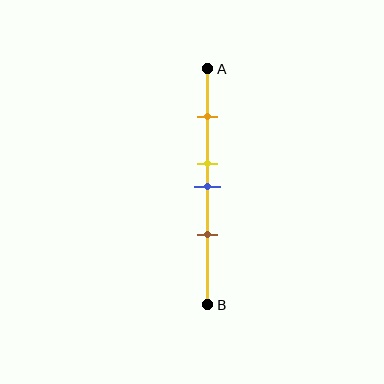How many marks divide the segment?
There are 4 marks dividing the segment.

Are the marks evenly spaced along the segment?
No, the marks are not evenly spaced.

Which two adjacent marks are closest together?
The yellow and blue marks are the closest adjacent pair.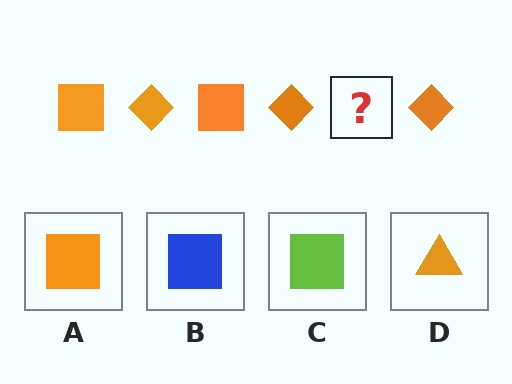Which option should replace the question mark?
Option A.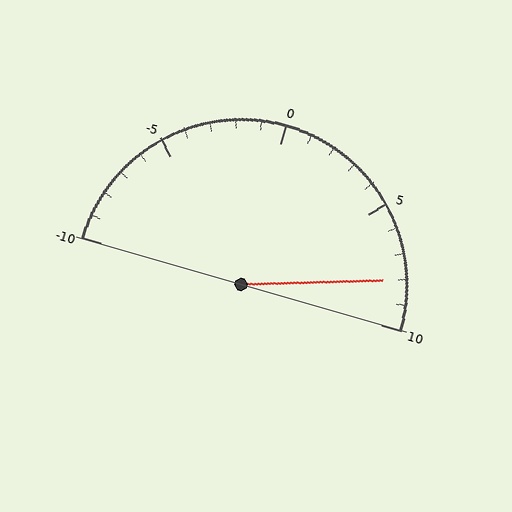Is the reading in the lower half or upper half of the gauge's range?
The reading is in the upper half of the range (-10 to 10).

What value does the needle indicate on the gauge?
The needle indicates approximately 8.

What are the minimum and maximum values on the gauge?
The gauge ranges from -10 to 10.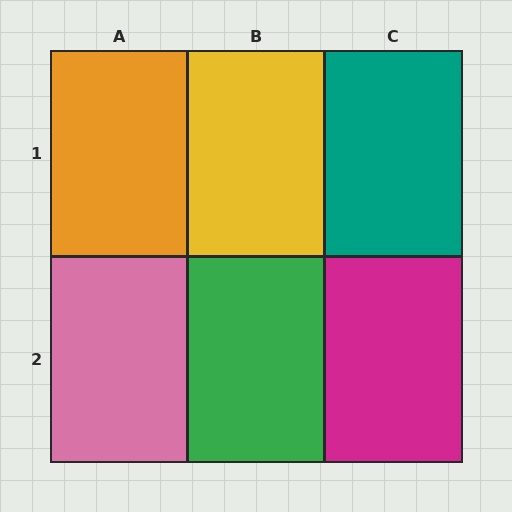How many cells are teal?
1 cell is teal.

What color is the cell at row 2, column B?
Green.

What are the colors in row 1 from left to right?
Orange, yellow, teal.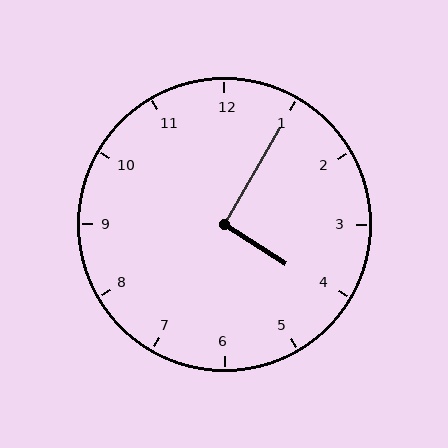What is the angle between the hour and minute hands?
Approximately 92 degrees.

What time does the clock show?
4:05.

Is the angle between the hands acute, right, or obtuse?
It is right.